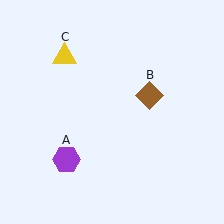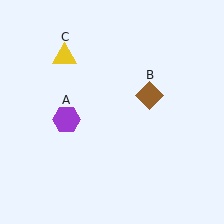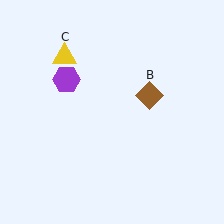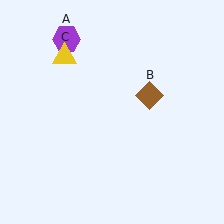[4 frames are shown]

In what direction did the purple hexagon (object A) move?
The purple hexagon (object A) moved up.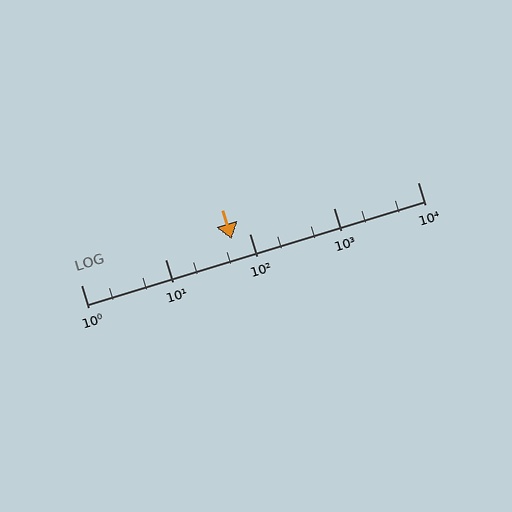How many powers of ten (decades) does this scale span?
The scale spans 4 decades, from 1 to 10000.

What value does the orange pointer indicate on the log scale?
The pointer indicates approximately 61.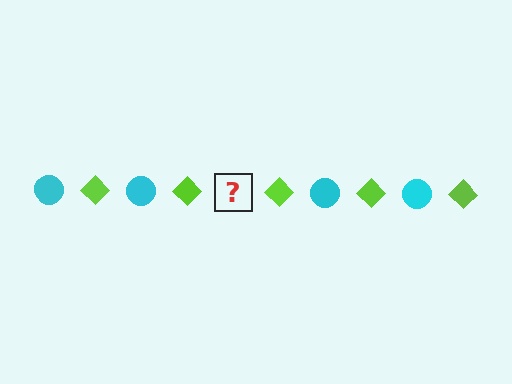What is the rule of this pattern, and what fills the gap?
The rule is that the pattern alternates between cyan circle and lime diamond. The gap should be filled with a cyan circle.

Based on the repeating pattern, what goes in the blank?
The blank should be a cyan circle.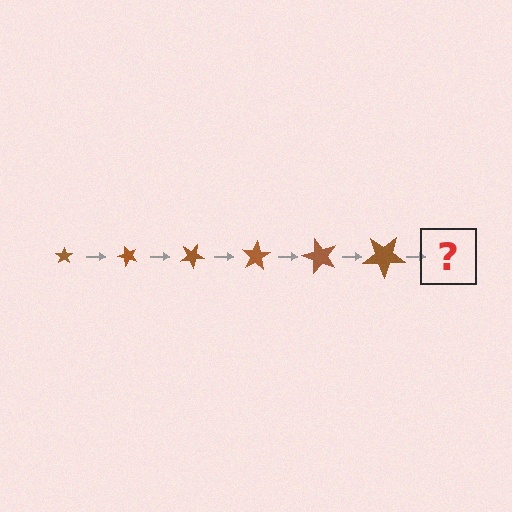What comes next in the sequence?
The next element should be a star, larger than the previous one and rotated 300 degrees from the start.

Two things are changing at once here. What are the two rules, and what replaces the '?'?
The two rules are that the star grows larger each step and it rotates 50 degrees each step. The '?' should be a star, larger than the previous one and rotated 300 degrees from the start.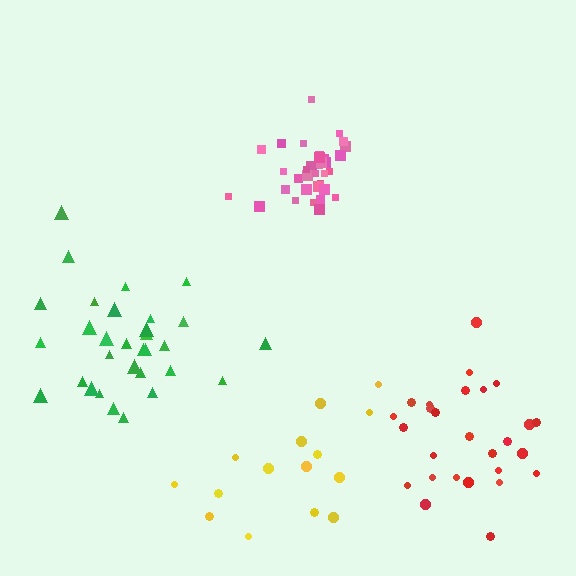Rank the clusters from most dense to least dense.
pink, red, green, yellow.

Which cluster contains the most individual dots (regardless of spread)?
Pink (35).